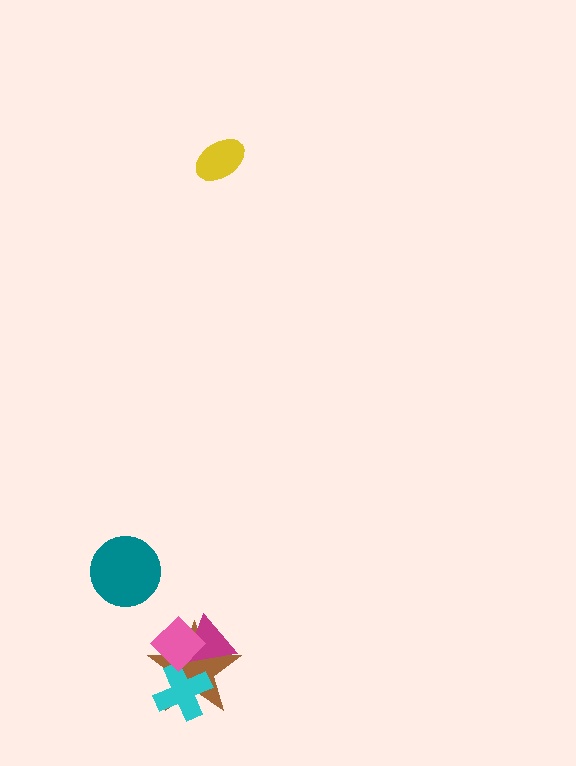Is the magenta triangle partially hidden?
Yes, it is partially covered by another shape.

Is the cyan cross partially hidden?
Yes, it is partially covered by another shape.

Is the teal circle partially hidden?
No, no other shape covers it.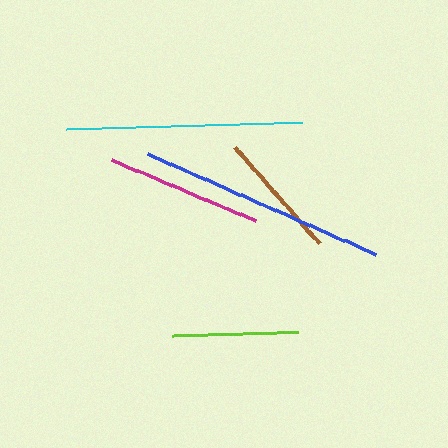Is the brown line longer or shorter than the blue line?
The blue line is longer than the brown line.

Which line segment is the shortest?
The lime line is the shortest at approximately 126 pixels.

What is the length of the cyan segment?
The cyan segment is approximately 236 pixels long.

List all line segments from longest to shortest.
From longest to shortest: blue, cyan, magenta, brown, lime.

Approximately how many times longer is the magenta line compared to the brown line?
The magenta line is approximately 1.2 times the length of the brown line.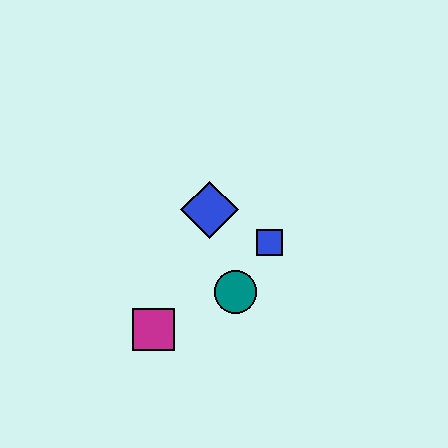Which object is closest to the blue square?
The teal circle is closest to the blue square.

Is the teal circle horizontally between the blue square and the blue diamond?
Yes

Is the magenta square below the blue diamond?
Yes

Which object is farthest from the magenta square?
The blue square is farthest from the magenta square.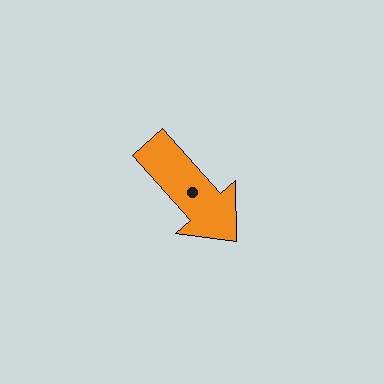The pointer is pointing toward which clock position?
Roughly 5 o'clock.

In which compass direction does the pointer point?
Southeast.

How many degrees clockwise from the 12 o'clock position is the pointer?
Approximately 138 degrees.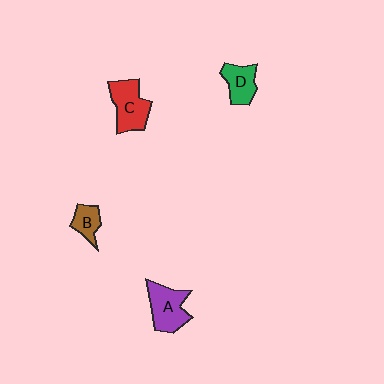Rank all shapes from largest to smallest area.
From largest to smallest: C (red), A (purple), D (green), B (brown).